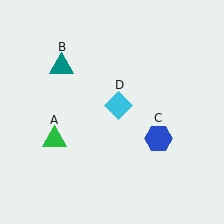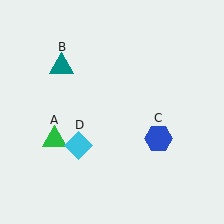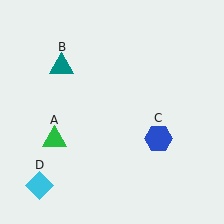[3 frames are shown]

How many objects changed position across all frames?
1 object changed position: cyan diamond (object D).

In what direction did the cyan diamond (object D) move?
The cyan diamond (object D) moved down and to the left.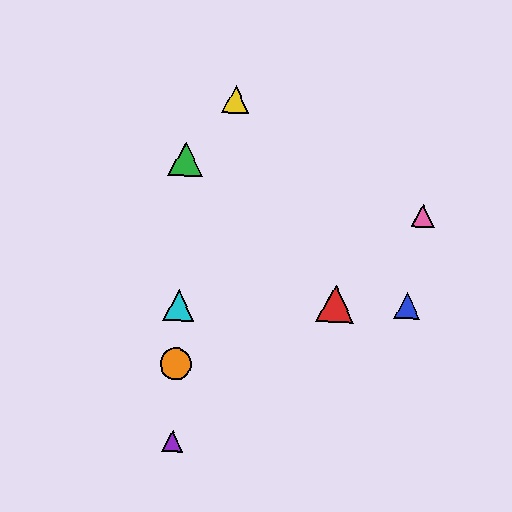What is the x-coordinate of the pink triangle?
The pink triangle is at x≈423.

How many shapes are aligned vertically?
4 shapes (the green triangle, the purple triangle, the orange circle, the cyan triangle) are aligned vertically.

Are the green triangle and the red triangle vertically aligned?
No, the green triangle is at x≈186 and the red triangle is at x≈335.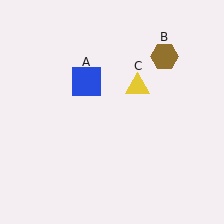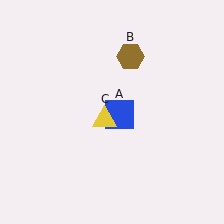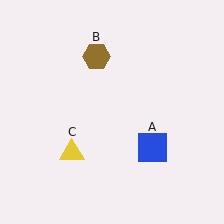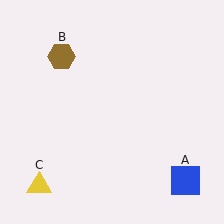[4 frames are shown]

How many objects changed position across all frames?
3 objects changed position: blue square (object A), brown hexagon (object B), yellow triangle (object C).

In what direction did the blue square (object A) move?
The blue square (object A) moved down and to the right.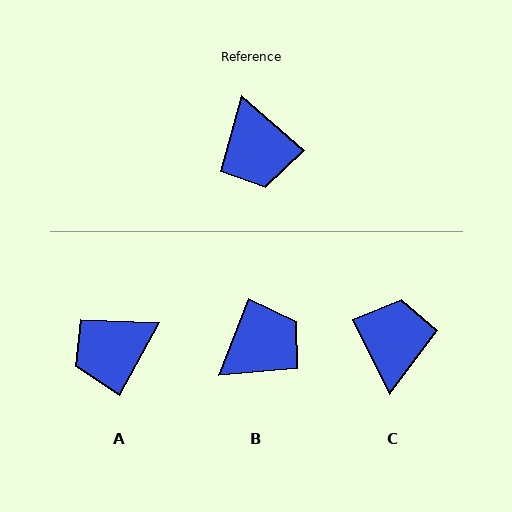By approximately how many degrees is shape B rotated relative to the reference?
Approximately 111 degrees counter-clockwise.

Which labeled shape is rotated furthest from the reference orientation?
C, about 158 degrees away.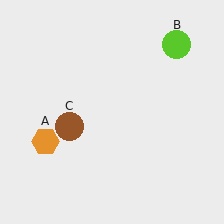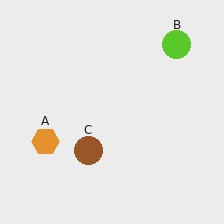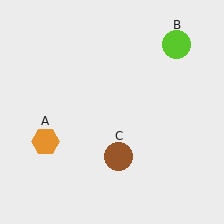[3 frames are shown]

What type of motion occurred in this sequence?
The brown circle (object C) rotated counterclockwise around the center of the scene.